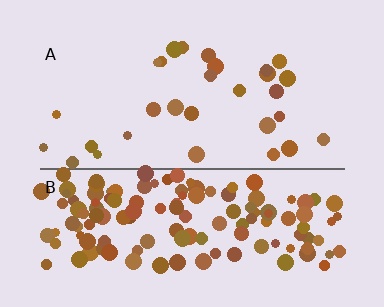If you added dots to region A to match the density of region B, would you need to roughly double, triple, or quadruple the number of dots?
Approximately quadruple.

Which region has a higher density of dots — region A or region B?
B (the bottom).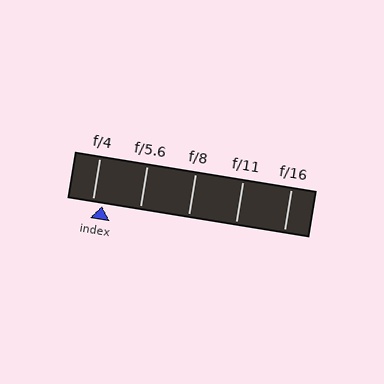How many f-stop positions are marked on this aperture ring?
There are 5 f-stop positions marked.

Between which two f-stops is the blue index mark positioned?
The index mark is between f/4 and f/5.6.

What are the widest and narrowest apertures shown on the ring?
The widest aperture shown is f/4 and the narrowest is f/16.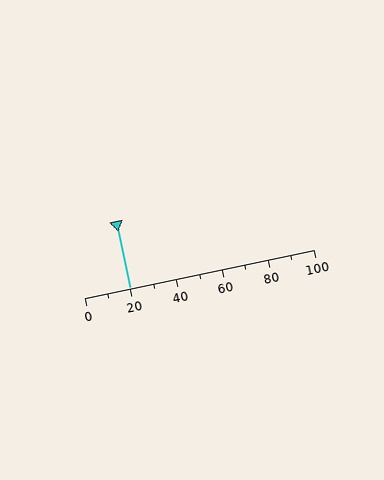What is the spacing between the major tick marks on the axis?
The major ticks are spaced 20 apart.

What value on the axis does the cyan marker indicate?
The marker indicates approximately 20.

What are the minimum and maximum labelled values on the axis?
The axis runs from 0 to 100.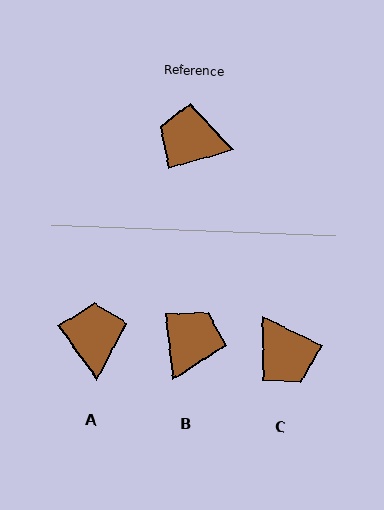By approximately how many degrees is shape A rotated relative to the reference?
Approximately 70 degrees clockwise.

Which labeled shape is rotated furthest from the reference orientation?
C, about 138 degrees away.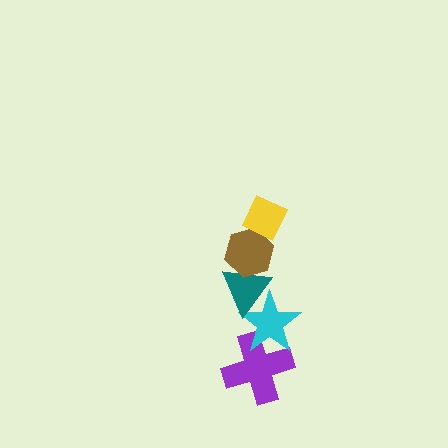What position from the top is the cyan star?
The cyan star is 4th from the top.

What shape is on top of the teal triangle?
The brown hexagon is on top of the teal triangle.